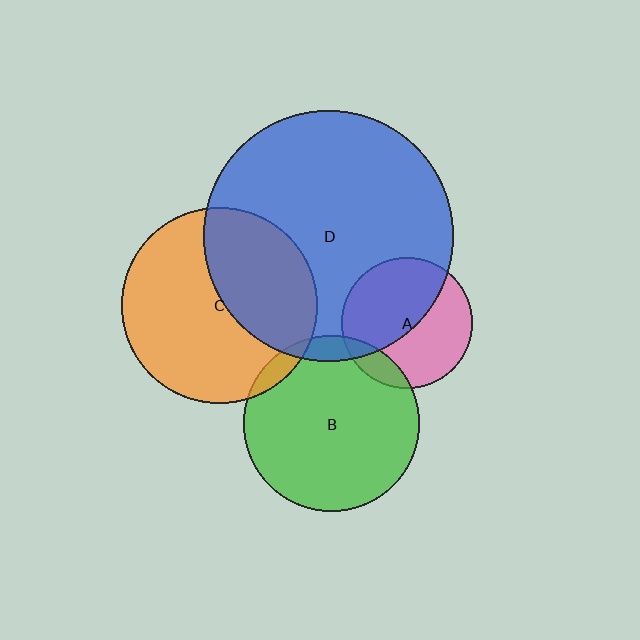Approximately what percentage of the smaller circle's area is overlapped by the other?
Approximately 40%.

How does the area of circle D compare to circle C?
Approximately 1.6 times.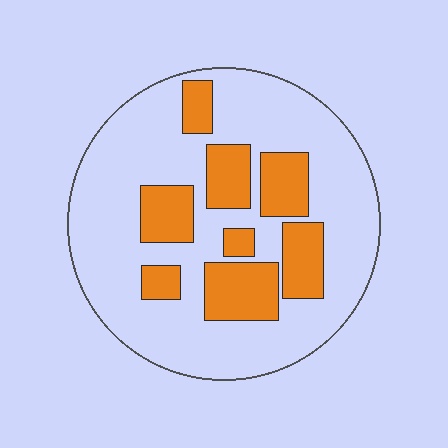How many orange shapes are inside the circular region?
8.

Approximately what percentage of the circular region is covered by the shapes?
Approximately 25%.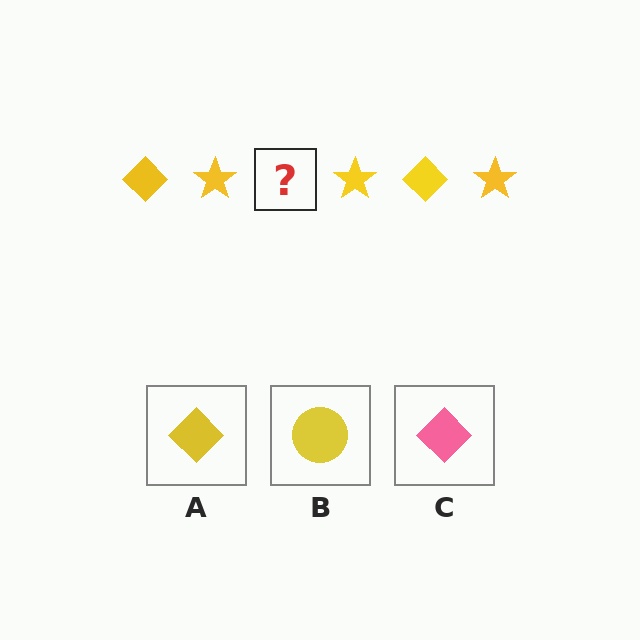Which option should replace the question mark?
Option A.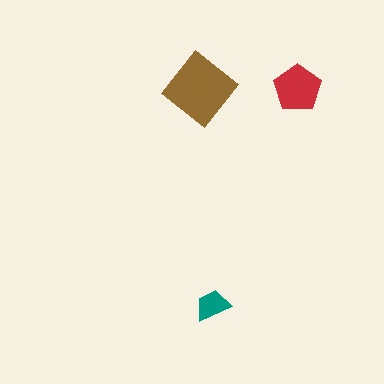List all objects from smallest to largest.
The teal trapezoid, the red pentagon, the brown diamond.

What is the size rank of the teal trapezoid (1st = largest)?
3rd.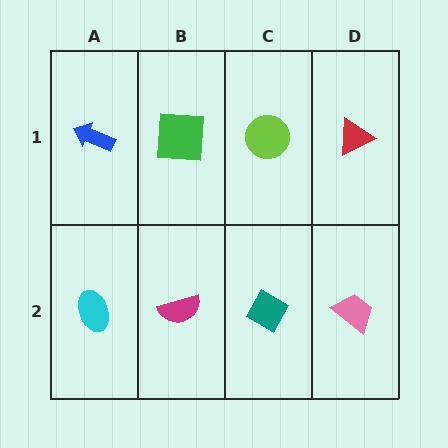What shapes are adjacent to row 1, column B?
A magenta semicircle (row 2, column B), a blue arrow (row 1, column A), a lime circle (row 1, column C).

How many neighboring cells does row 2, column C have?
3.